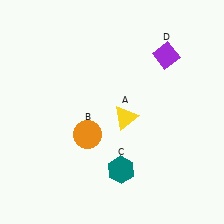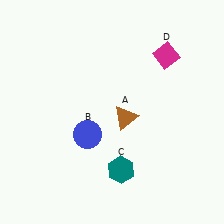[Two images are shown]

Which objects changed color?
A changed from yellow to brown. B changed from orange to blue. D changed from purple to magenta.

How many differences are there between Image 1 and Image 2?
There are 3 differences between the two images.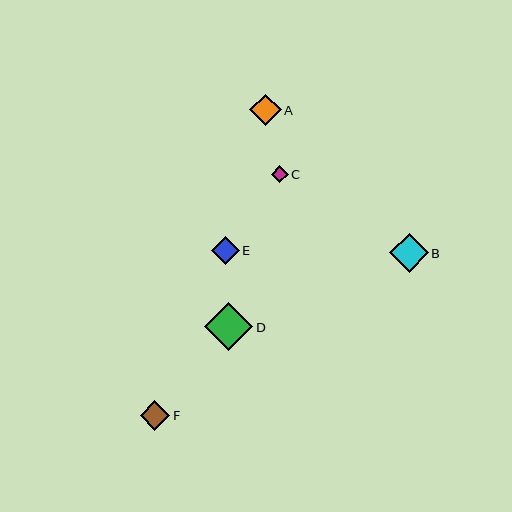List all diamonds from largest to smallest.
From largest to smallest: D, B, A, F, E, C.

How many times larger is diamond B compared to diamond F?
Diamond B is approximately 1.3 times the size of diamond F.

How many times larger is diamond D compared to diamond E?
Diamond D is approximately 1.7 times the size of diamond E.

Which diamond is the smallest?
Diamond C is the smallest with a size of approximately 17 pixels.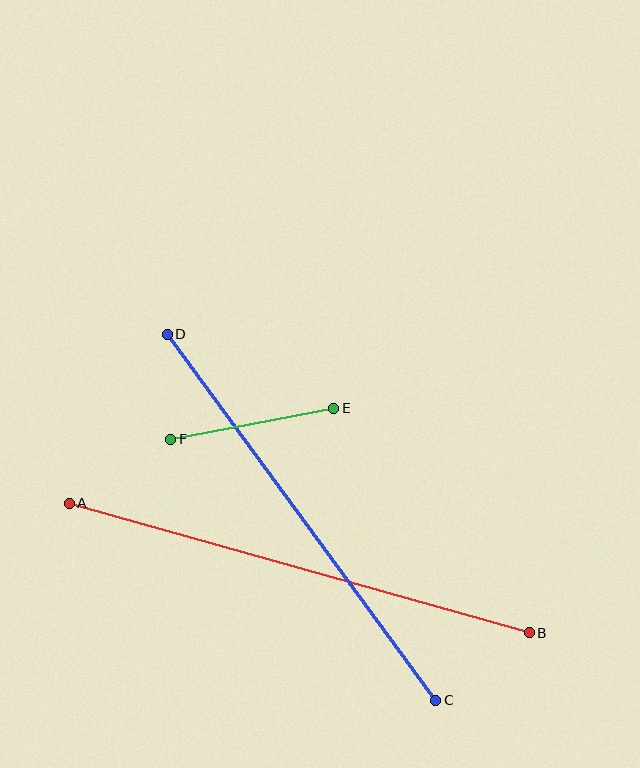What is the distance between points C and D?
The distance is approximately 454 pixels.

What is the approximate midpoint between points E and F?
The midpoint is at approximately (252, 424) pixels.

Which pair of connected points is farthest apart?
Points A and B are farthest apart.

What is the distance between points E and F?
The distance is approximately 165 pixels.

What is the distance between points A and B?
The distance is approximately 478 pixels.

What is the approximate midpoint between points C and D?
The midpoint is at approximately (301, 517) pixels.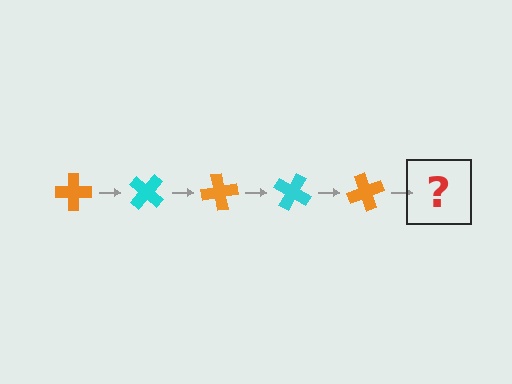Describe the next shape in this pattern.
It should be a cyan cross, rotated 200 degrees from the start.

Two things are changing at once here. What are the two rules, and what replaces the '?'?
The two rules are that it rotates 40 degrees each step and the color cycles through orange and cyan. The '?' should be a cyan cross, rotated 200 degrees from the start.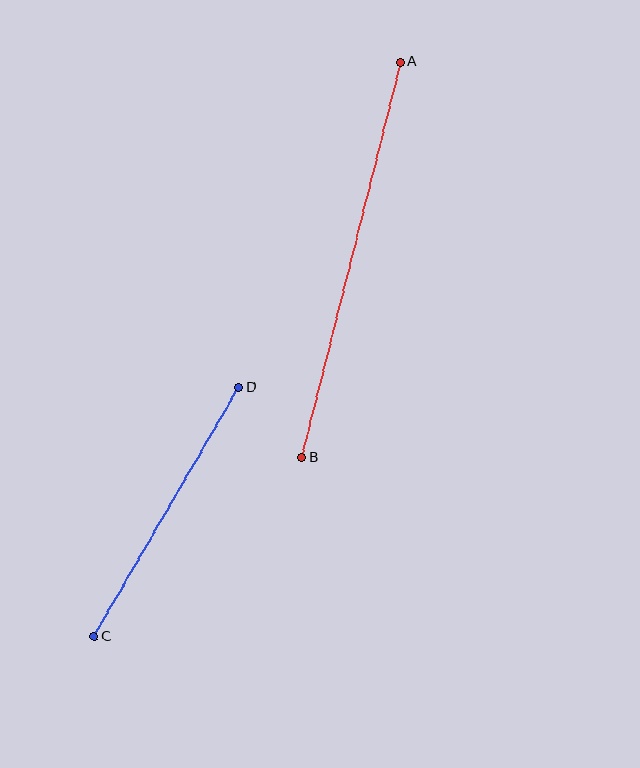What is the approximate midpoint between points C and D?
The midpoint is at approximately (166, 512) pixels.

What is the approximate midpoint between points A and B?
The midpoint is at approximately (351, 260) pixels.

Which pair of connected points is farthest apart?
Points A and B are farthest apart.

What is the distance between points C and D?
The distance is approximately 288 pixels.